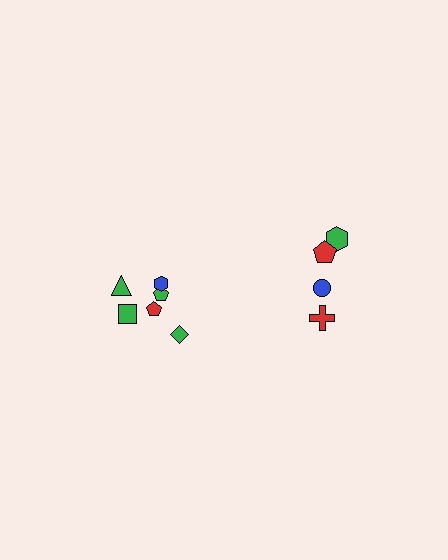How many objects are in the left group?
There are 6 objects.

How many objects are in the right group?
There are 4 objects.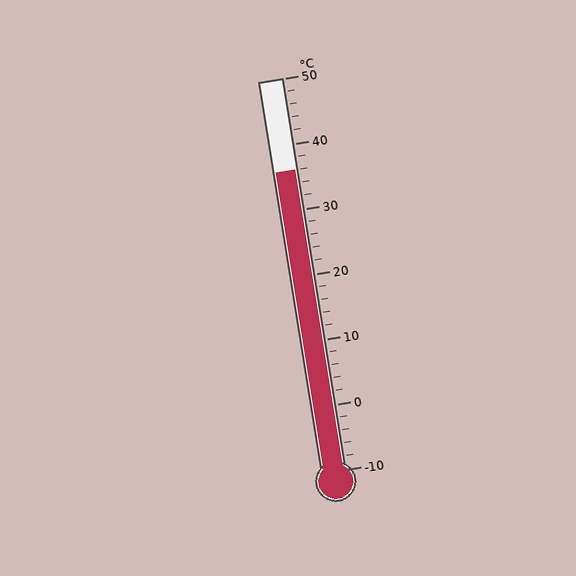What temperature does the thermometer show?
The thermometer shows approximately 36°C.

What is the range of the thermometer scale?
The thermometer scale ranges from -10°C to 50°C.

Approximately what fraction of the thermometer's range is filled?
The thermometer is filled to approximately 75% of its range.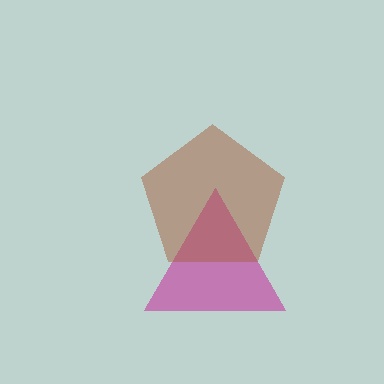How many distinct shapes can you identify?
There are 2 distinct shapes: a magenta triangle, a brown pentagon.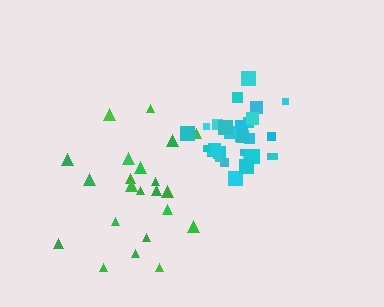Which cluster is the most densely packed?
Cyan.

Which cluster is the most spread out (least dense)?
Green.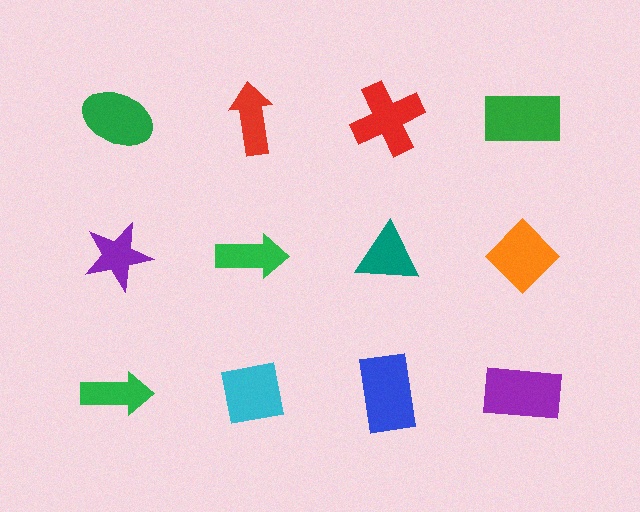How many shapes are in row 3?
4 shapes.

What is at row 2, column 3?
A teal triangle.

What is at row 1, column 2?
A red arrow.